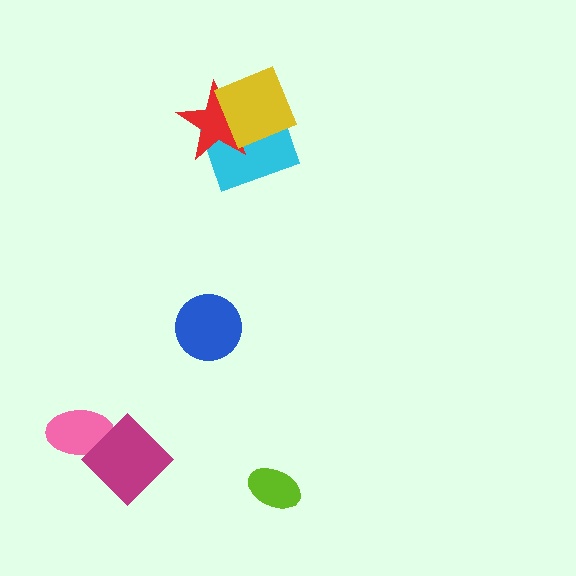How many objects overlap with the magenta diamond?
1 object overlaps with the magenta diamond.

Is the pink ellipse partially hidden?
Yes, it is partially covered by another shape.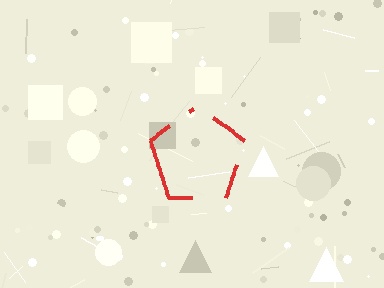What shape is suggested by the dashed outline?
The dashed outline suggests a pentagon.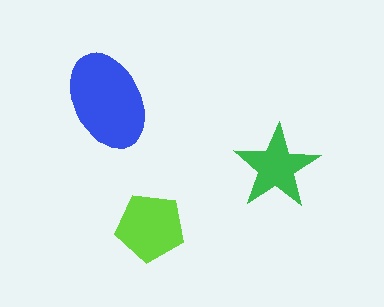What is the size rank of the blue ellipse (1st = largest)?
1st.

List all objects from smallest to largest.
The green star, the lime pentagon, the blue ellipse.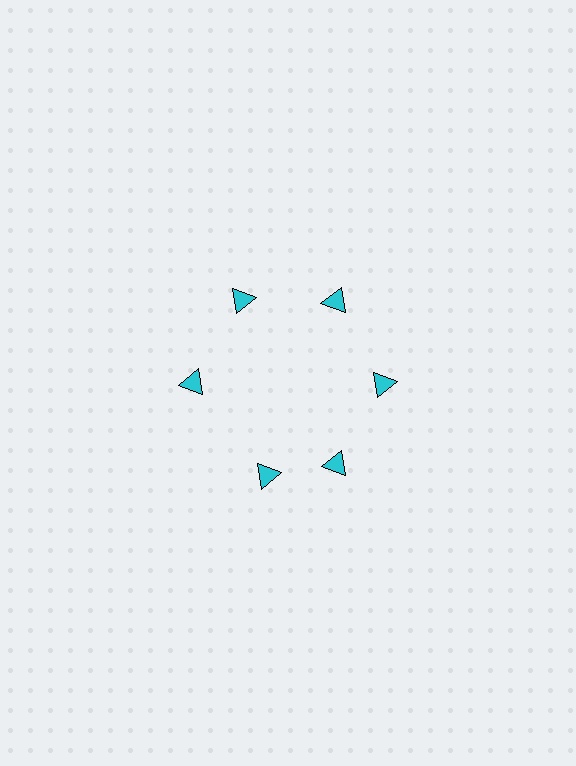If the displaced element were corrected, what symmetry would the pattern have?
It would have 6-fold rotational symmetry — the pattern would map onto itself every 60 degrees.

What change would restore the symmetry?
The symmetry would be restored by rotating it back into even spacing with its neighbors so that all 6 triangles sit at equal angles and equal distance from the center.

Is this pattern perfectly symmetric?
No. The 6 cyan triangles are arranged in a ring, but one element near the 7 o'clock position is rotated out of alignment along the ring, breaking the 6-fold rotational symmetry.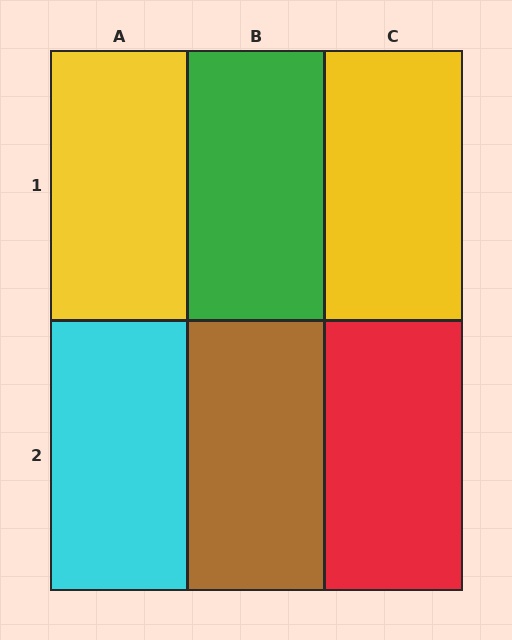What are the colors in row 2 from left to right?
Cyan, brown, red.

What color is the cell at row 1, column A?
Yellow.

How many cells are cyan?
1 cell is cyan.